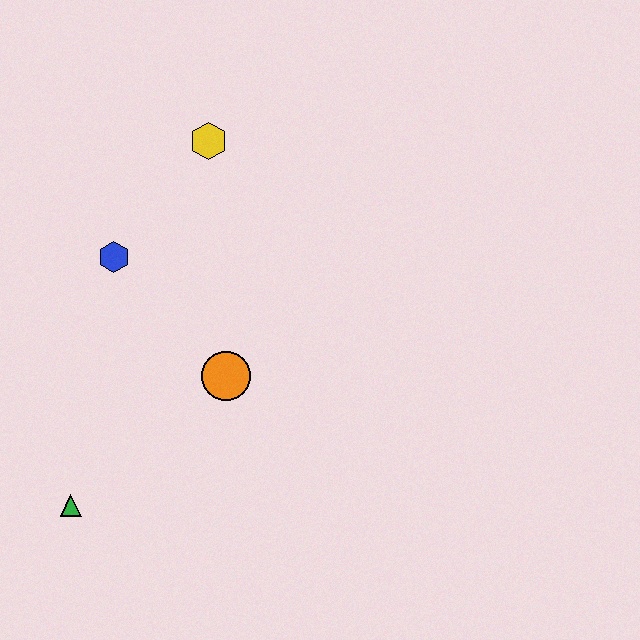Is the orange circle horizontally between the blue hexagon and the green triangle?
No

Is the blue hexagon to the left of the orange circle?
Yes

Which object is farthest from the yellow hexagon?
The green triangle is farthest from the yellow hexagon.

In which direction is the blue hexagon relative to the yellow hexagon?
The blue hexagon is below the yellow hexagon.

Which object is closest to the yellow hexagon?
The blue hexagon is closest to the yellow hexagon.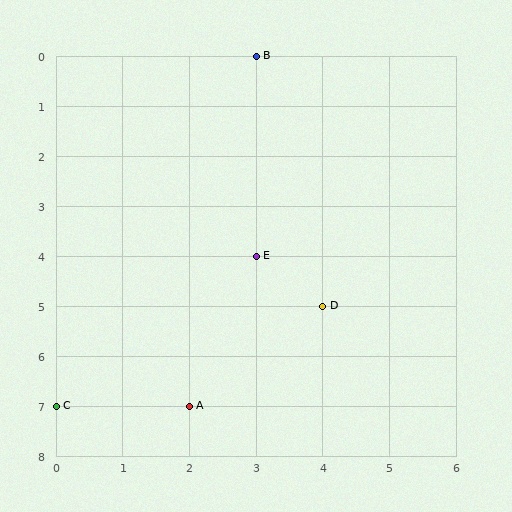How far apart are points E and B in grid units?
Points E and B are 4 rows apart.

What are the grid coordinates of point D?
Point D is at grid coordinates (4, 5).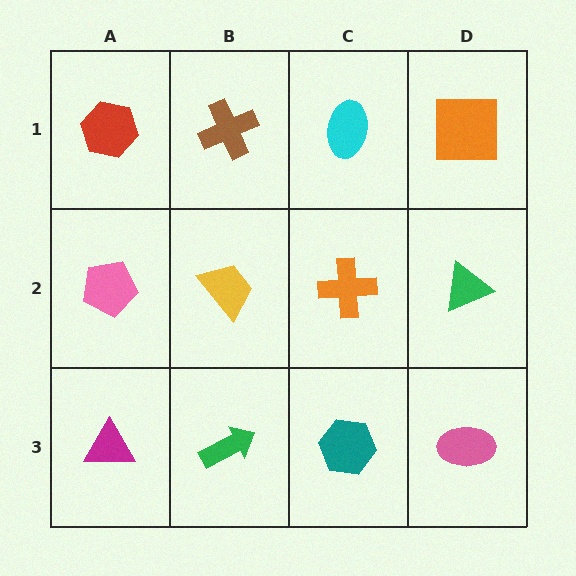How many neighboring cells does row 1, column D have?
2.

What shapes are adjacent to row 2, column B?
A brown cross (row 1, column B), a green arrow (row 3, column B), a pink pentagon (row 2, column A), an orange cross (row 2, column C).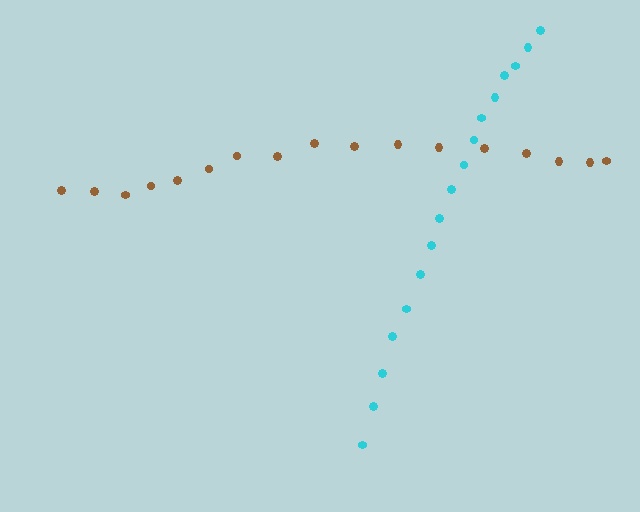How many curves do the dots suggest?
There are 2 distinct paths.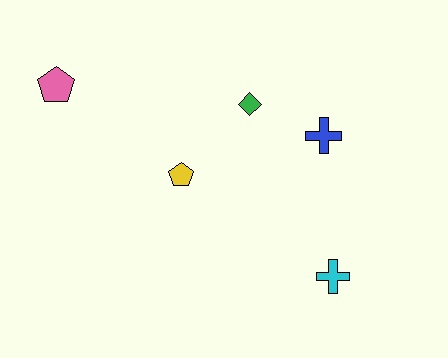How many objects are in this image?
There are 5 objects.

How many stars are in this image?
There are no stars.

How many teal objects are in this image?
There are no teal objects.